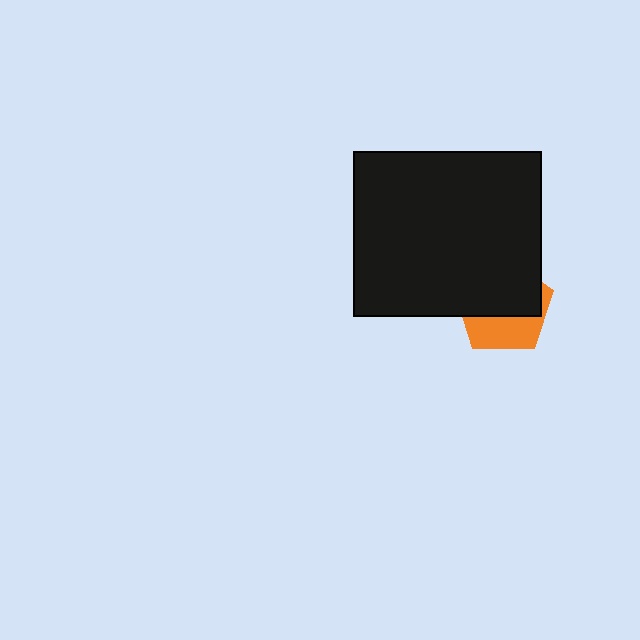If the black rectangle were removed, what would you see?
You would see the complete orange pentagon.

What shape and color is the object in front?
The object in front is a black rectangle.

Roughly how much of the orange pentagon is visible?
A small part of it is visible (roughly 39%).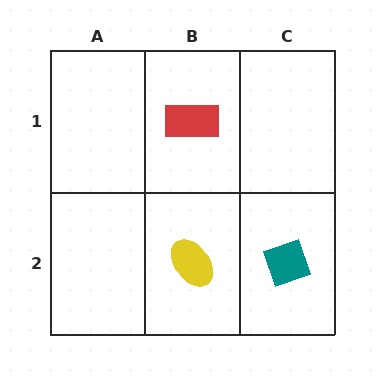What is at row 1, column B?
A red rectangle.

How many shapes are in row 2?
2 shapes.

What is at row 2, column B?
A yellow ellipse.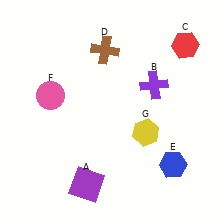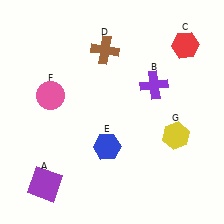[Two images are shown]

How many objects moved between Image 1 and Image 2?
3 objects moved between the two images.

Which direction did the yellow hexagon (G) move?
The yellow hexagon (G) moved right.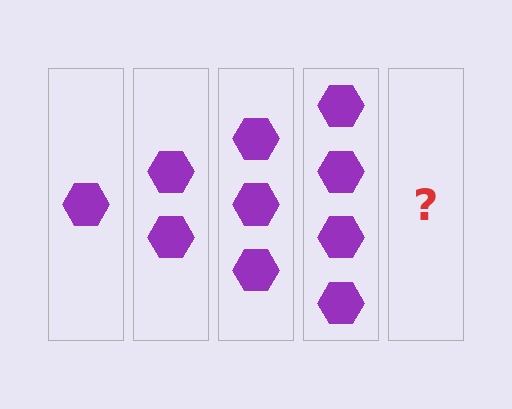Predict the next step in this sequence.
The next step is 5 hexagons.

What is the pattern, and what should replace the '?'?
The pattern is that each step adds one more hexagon. The '?' should be 5 hexagons.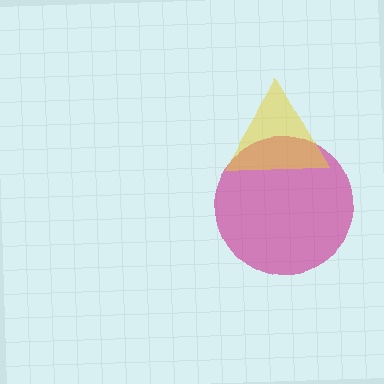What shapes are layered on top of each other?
The layered shapes are: a magenta circle, a yellow triangle.